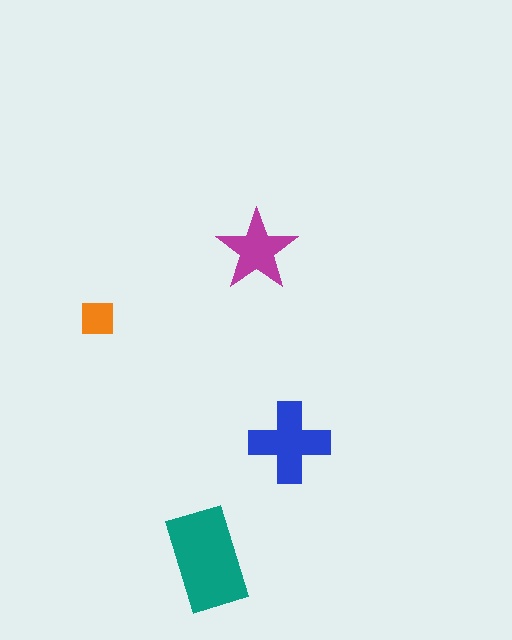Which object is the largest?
The teal rectangle.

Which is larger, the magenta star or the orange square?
The magenta star.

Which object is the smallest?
The orange square.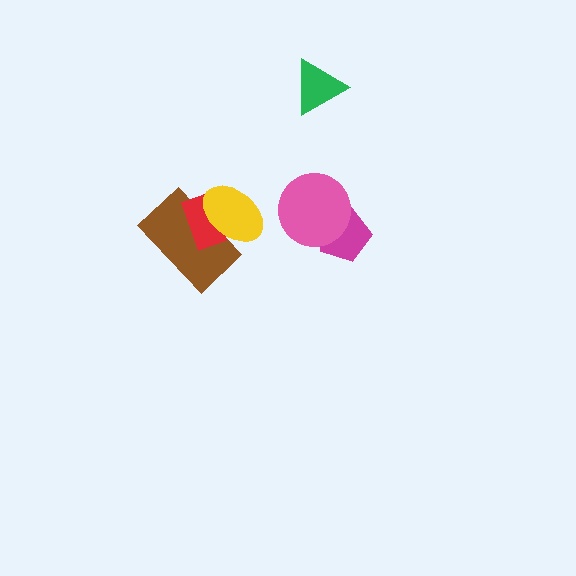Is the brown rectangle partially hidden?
Yes, it is partially covered by another shape.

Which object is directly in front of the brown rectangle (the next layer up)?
The red rectangle is directly in front of the brown rectangle.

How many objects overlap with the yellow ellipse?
2 objects overlap with the yellow ellipse.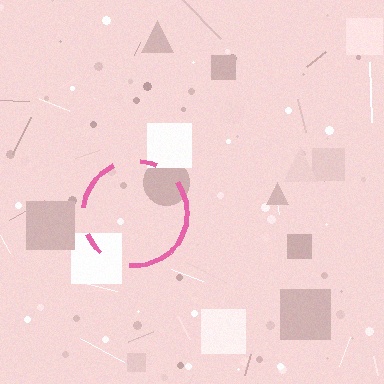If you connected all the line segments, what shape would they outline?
They would outline a circle.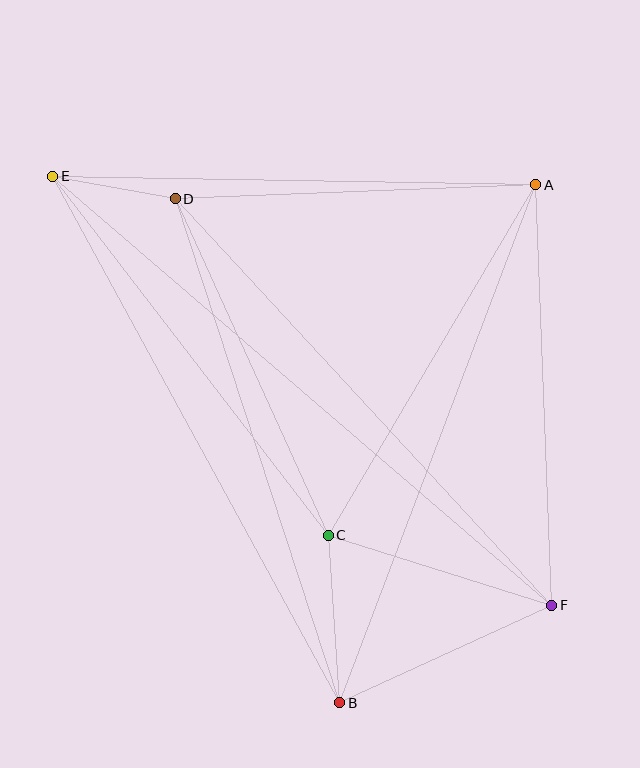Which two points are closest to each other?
Points D and E are closest to each other.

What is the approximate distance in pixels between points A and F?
The distance between A and F is approximately 421 pixels.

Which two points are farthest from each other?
Points E and F are farthest from each other.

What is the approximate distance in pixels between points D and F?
The distance between D and F is approximately 554 pixels.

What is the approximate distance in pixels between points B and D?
The distance between B and D is approximately 530 pixels.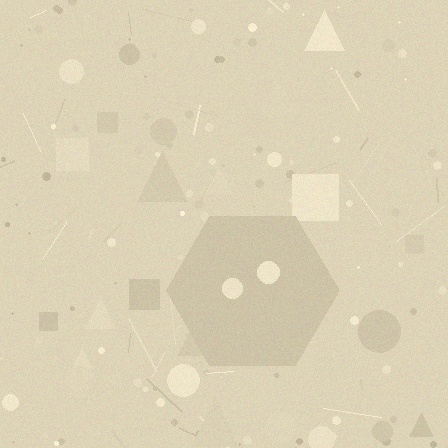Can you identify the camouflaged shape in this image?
The camouflaged shape is a hexagon.